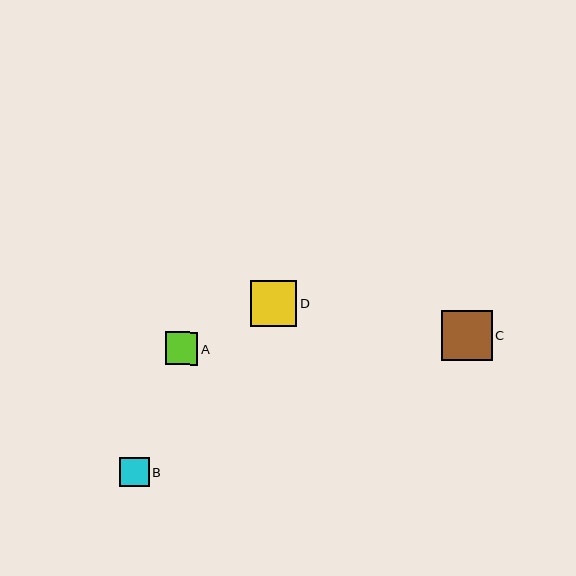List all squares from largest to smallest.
From largest to smallest: C, D, A, B.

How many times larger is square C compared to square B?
Square C is approximately 1.7 times the size of square B.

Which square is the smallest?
Square B is the smallest with a size of approximately 29 pixels.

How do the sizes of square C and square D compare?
Square C and square D are approximately the same size.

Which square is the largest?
Square C is the largest with a size of approximately 50 pixels.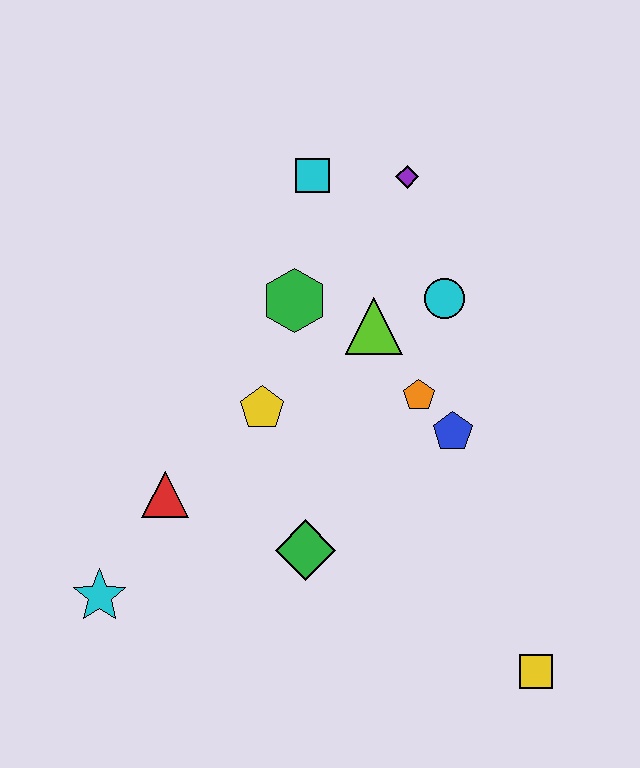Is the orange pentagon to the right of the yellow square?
No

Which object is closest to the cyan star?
The red triangle is closest to the cyan star.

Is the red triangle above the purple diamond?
No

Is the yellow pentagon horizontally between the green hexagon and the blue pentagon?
No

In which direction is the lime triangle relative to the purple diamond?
The lime triangle is below the purple diamond.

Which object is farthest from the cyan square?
The yellow square is farthest from the cyan square.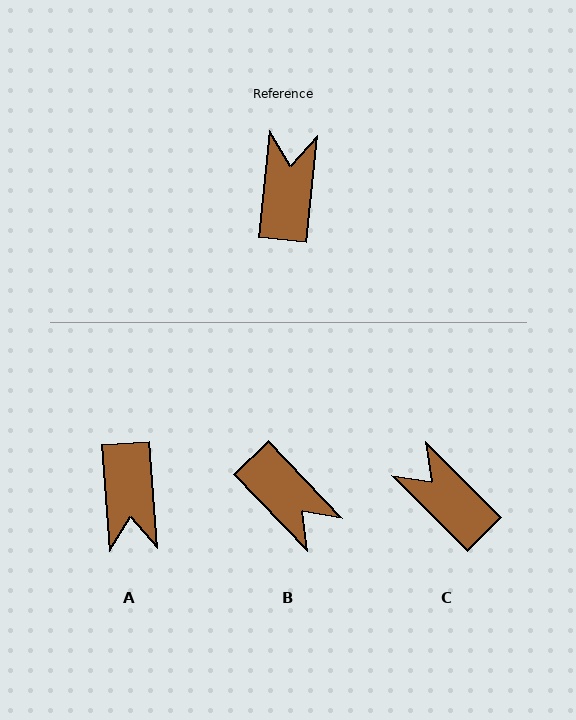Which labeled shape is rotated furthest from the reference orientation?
A, about 170 degrees away.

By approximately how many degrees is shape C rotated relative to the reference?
Approximately 50 degrees counter-clockwise.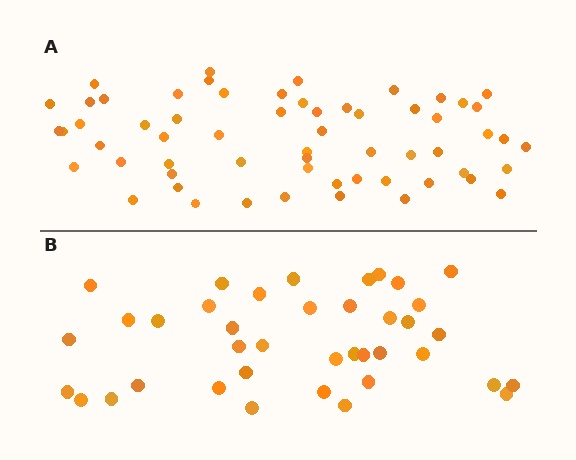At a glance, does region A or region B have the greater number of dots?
Region A (the top region) has more dots.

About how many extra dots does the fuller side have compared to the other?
Region A has approximately 20 more dots than region B.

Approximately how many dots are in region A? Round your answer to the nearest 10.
About 60 dots.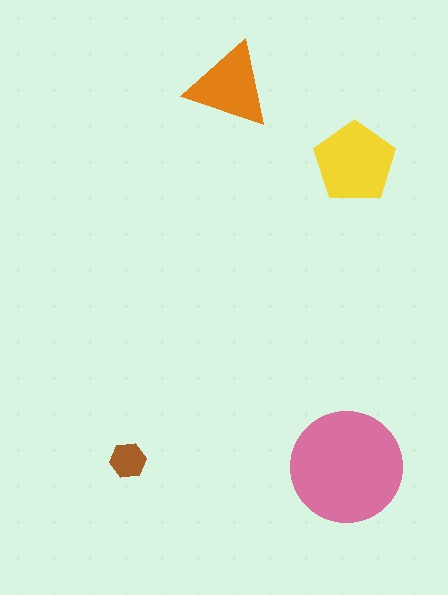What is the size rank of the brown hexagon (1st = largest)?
4th.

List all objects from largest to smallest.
The pink circle, the yellow pentagon, the orange triangle, the brown hexagon.